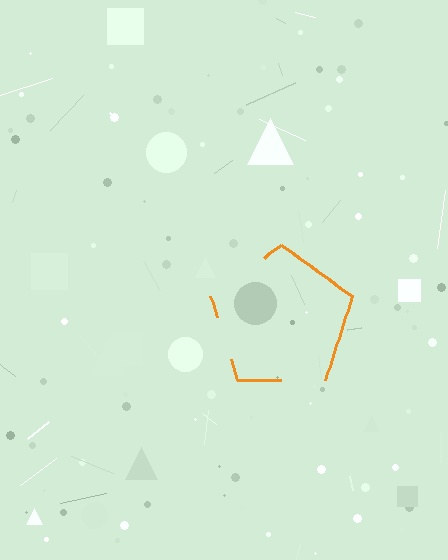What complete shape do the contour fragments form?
The contour fragments form a pentagon.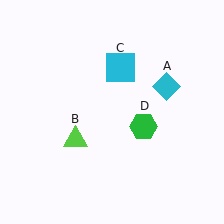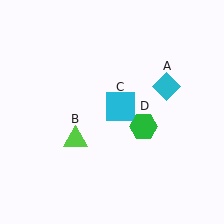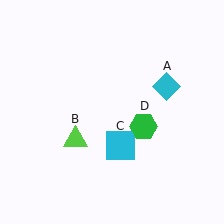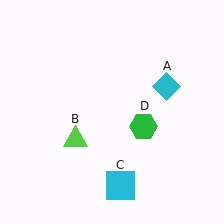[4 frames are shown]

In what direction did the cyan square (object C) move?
The cyan square (object C) moved down.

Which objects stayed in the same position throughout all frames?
Cyan diamond (object A) and lime triangle (object B) and green hexagon (object D) remained stationary.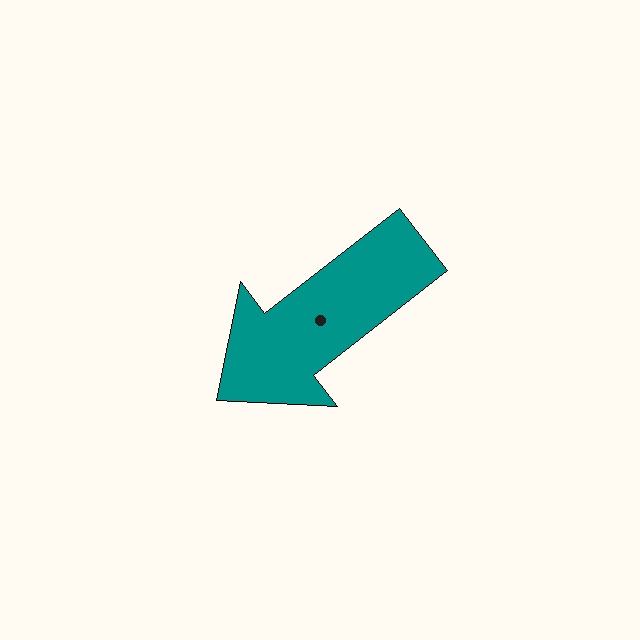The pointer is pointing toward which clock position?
Roughly 8 o'clock.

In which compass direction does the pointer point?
Southwest.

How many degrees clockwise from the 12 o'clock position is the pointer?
Approximately 232 degrees.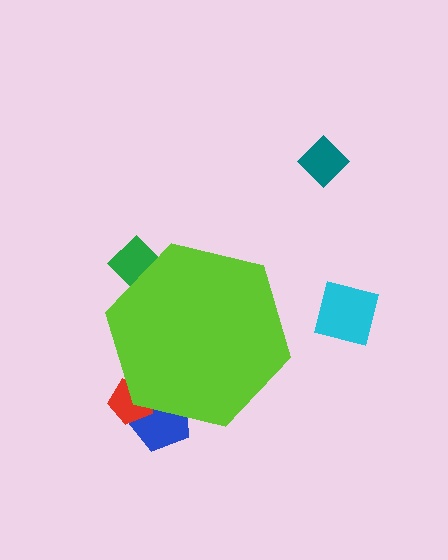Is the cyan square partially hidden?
No, the cyan square is fully visible.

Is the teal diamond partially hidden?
No, the teal diamond is fully visible.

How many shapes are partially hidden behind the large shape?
3 shapes are partially hidden.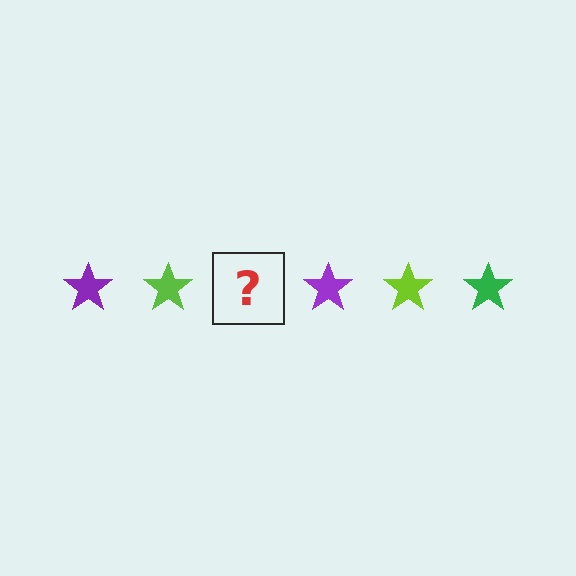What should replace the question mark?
The question mark should be replaced with a green star.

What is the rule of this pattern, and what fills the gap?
The rule is that the pattern cycles through purple, lime, green stars. The gap should be filled with a green star.